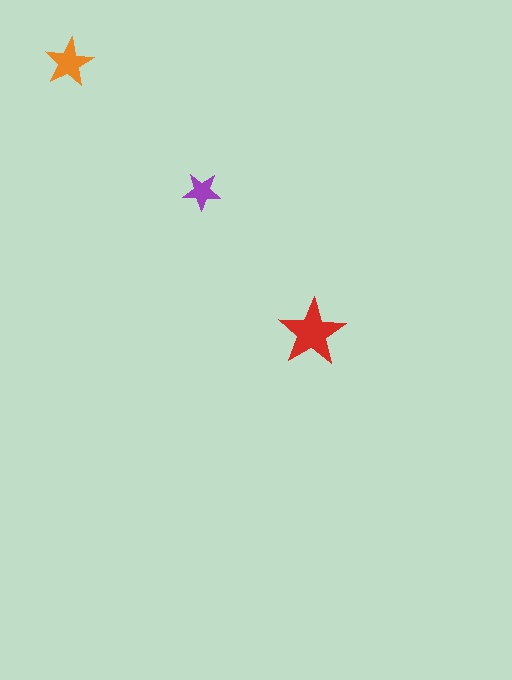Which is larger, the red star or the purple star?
The red one.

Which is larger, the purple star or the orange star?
The orange one.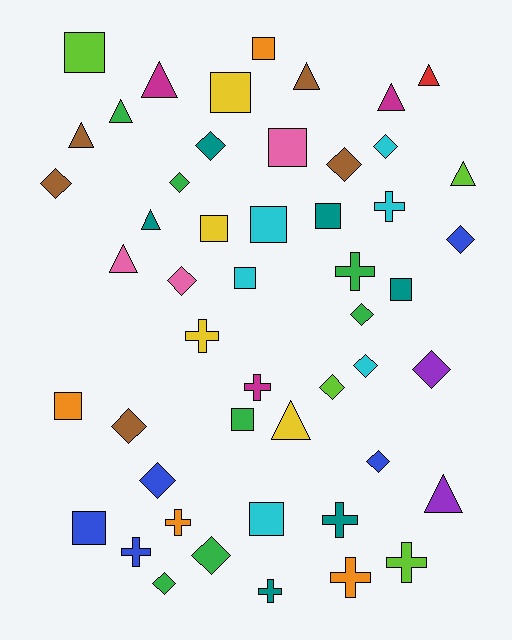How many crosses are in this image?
There are 10 crosses.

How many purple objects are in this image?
There are 2 purple objects.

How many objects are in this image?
There are 50 objects.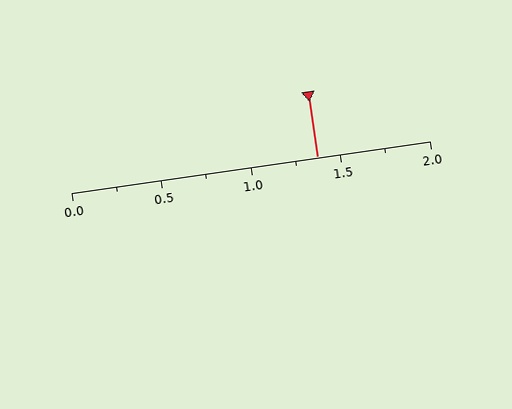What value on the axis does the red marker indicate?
The marker indicates approximately 1.38.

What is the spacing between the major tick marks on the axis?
The major ticks are spaced 0.5 apart.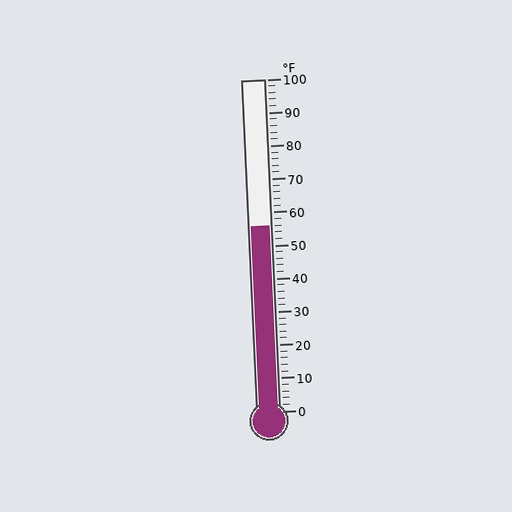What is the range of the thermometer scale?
The thermometer scale ranges from 0°F to 100°F.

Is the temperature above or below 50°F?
The temperature is above 50°F.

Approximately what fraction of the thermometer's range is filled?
The thermometer is filled to approximately 55% of its range.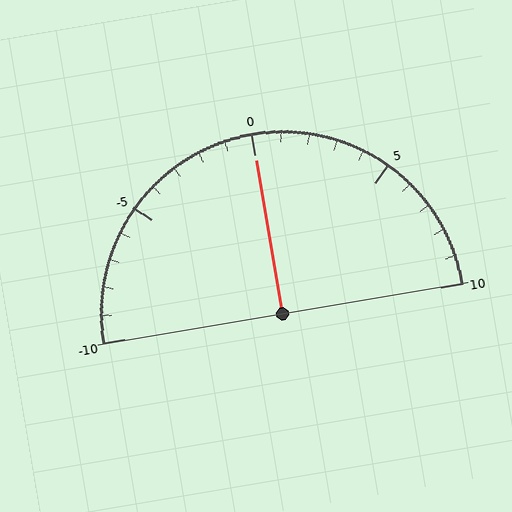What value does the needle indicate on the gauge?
The needle indicates approximately 0.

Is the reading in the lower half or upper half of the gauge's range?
The reading is in the upper half of the range (-10 to 10).